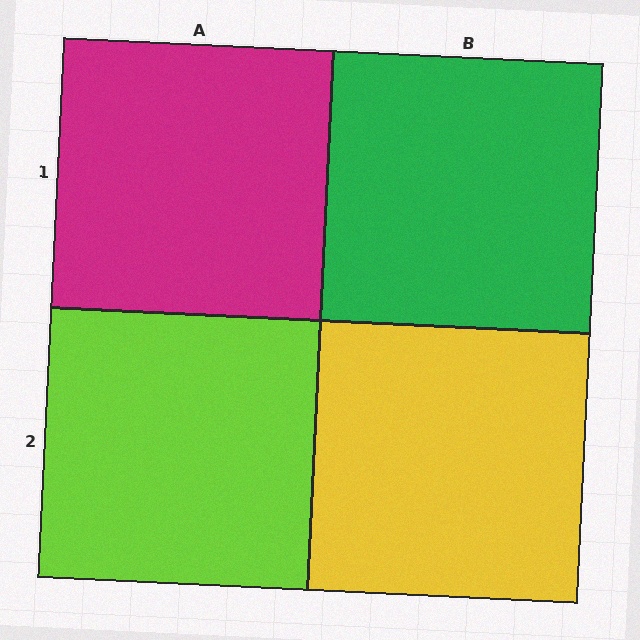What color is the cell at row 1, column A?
Magenta.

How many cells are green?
1 cell is green.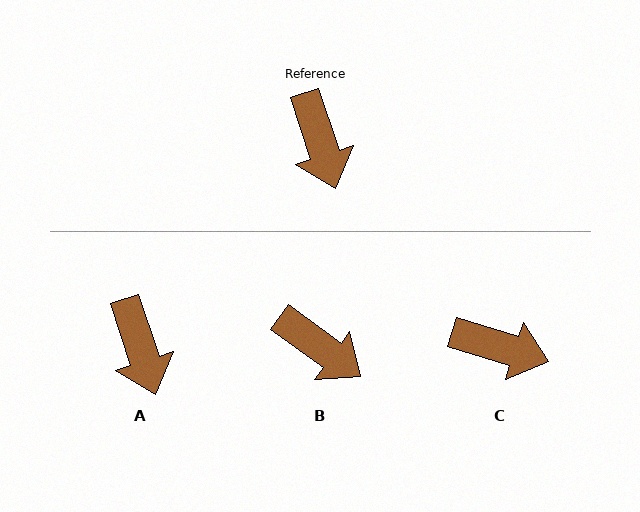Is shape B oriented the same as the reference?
No, it is off by about 36 degrees.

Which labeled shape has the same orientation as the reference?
A.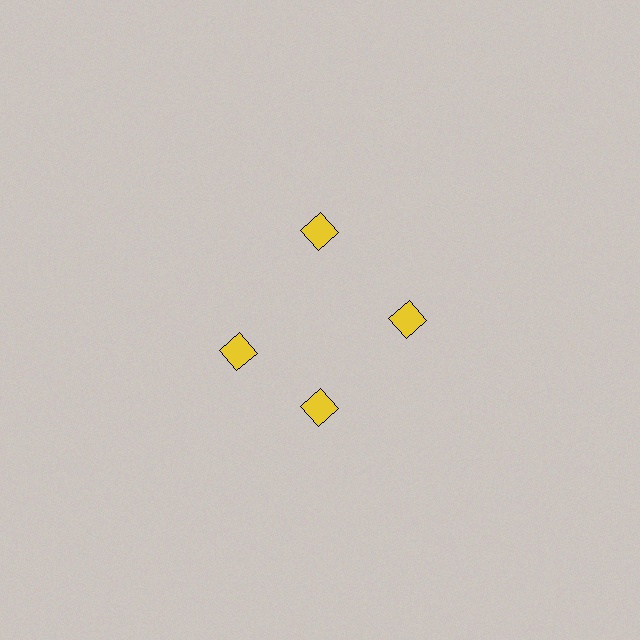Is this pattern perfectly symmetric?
No. The 4 yellow squares are arranged in a ring, but one element near the 9 o'clock position is rotated out of alignment along the ring, breaking the 4-fold rotational symmetry.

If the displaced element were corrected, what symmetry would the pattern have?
It would have 4-fold rotational symmetry — the pattern would map onto itself every 90 degrees.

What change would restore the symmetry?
The symmetry would be restored by rotating it back into even spacing with its neighbors so that all 4 squares sit at equal angles and equal distance from the center.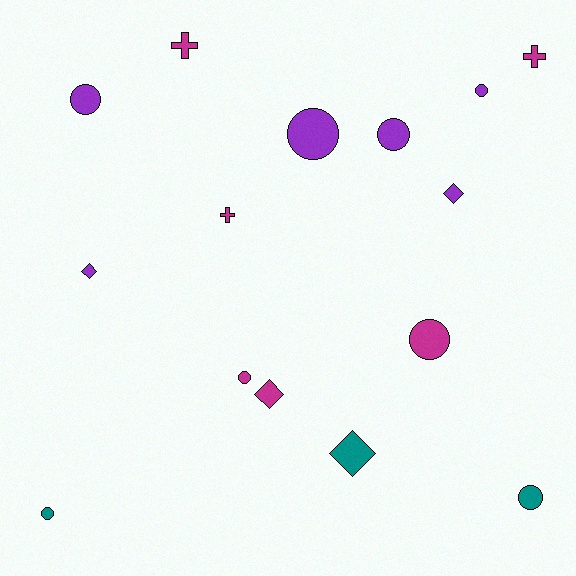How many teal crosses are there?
There are no teal crosses.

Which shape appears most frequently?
Circle, with 8 objects.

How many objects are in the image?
There are 15 objects.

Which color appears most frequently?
Magenta, with 6 objects.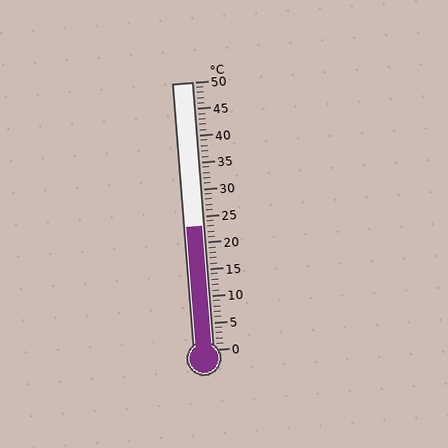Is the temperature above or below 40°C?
The temperature is below 40°C.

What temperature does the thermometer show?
The thermometer shows approximately 23°C.